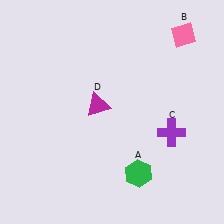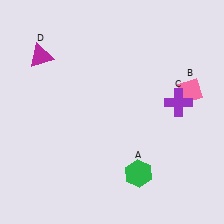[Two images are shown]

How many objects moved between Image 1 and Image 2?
3 objects moved between the two images.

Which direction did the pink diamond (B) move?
The pink diamond (B) moved down.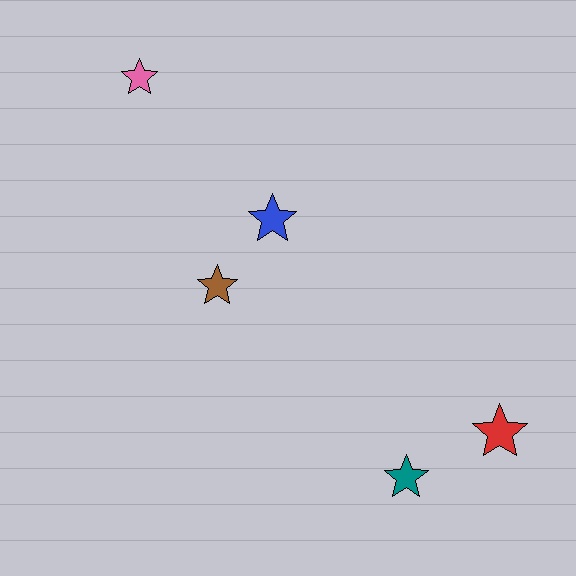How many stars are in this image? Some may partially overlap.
There are 5 stars.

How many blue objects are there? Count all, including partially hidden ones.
There is 1 blue object.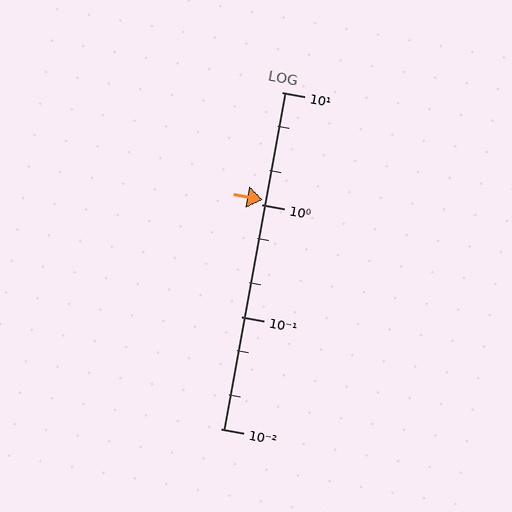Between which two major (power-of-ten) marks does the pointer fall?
The pointer is between 1 and 10.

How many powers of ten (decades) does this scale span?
The scale spans 3 decades, from 0.01 to 10.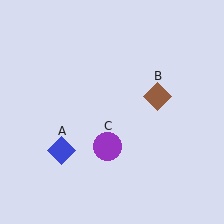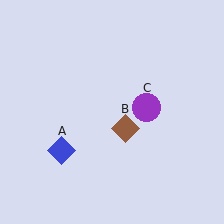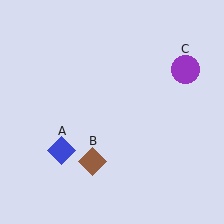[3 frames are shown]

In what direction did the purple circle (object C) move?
The purple circle (object C) moved up and to the right.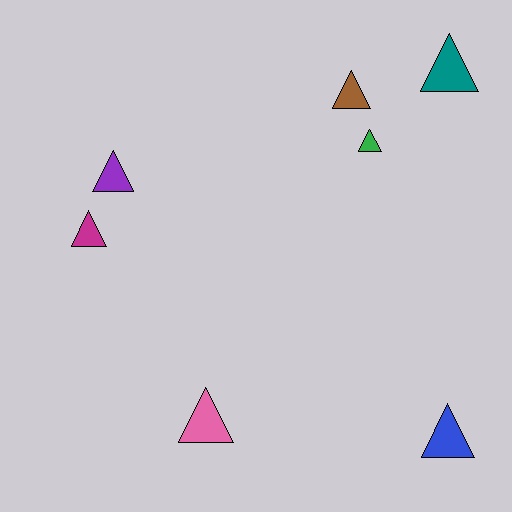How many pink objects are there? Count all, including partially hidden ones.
There is 1 pink object.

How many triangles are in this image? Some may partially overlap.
There are 7 triangles.